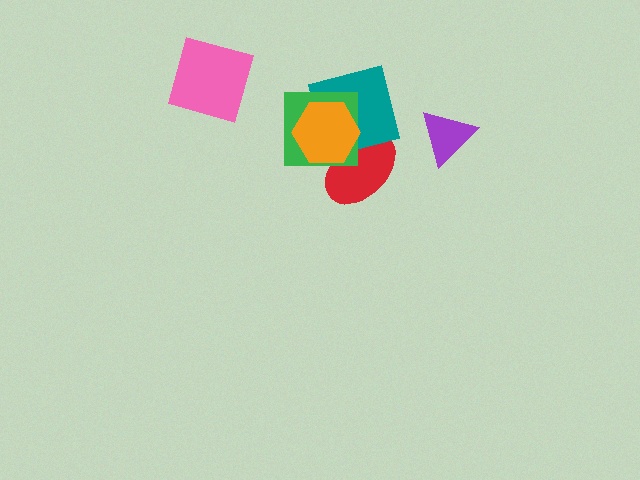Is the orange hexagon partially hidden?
No, no other shape covers it.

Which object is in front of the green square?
The orange hexagon is in front of the green square.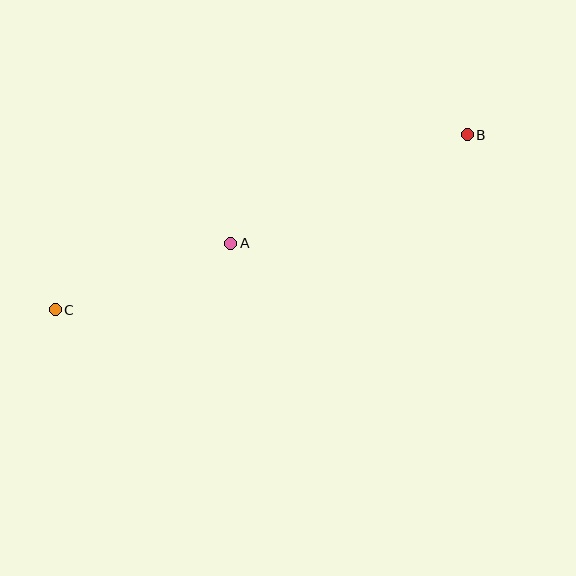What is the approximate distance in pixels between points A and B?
The distance between A and B is approximately 260 pixels.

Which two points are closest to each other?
Points A and C are closest to each other.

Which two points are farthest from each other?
Points B and C are farthest from each other.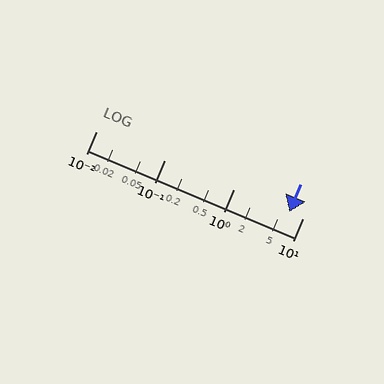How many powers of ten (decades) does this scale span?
The scale spans 3 decades, from 0.01 to 10.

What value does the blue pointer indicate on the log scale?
The pointer indicates approximately 6.3.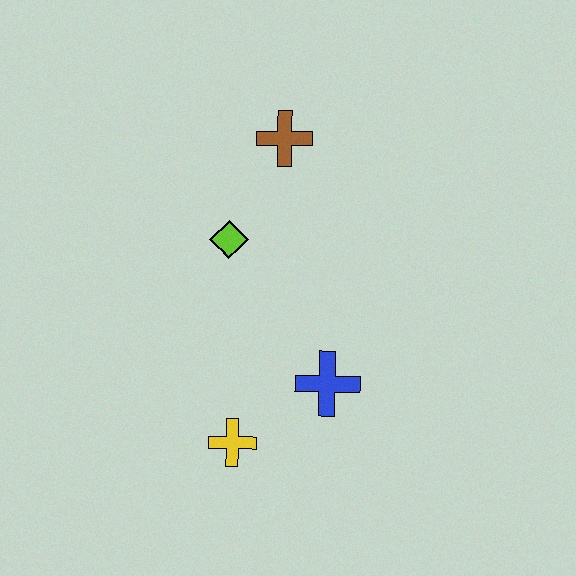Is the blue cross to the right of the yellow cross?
Yes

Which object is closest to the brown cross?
The lime diamond is closest to the brown cross.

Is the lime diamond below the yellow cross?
No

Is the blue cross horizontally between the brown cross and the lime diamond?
No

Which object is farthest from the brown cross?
The yellow cross is farthest from the brown cross.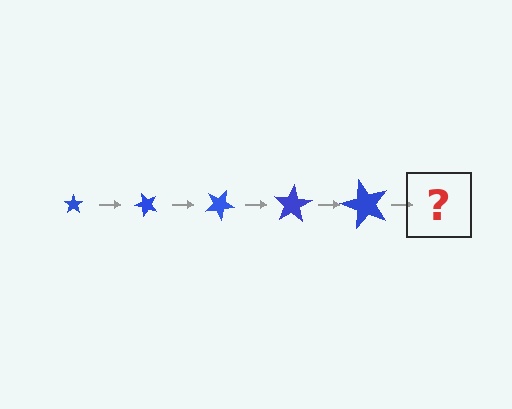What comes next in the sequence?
The next element should be a star, larger than the previous one and rotated 250 degrees from the start.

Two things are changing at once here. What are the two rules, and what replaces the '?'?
The two rules are that the star grows larger each step and it rotates 50 degrees each step. The '?' should be a star, larger than the previous one and rotated 250 degrees from the start.